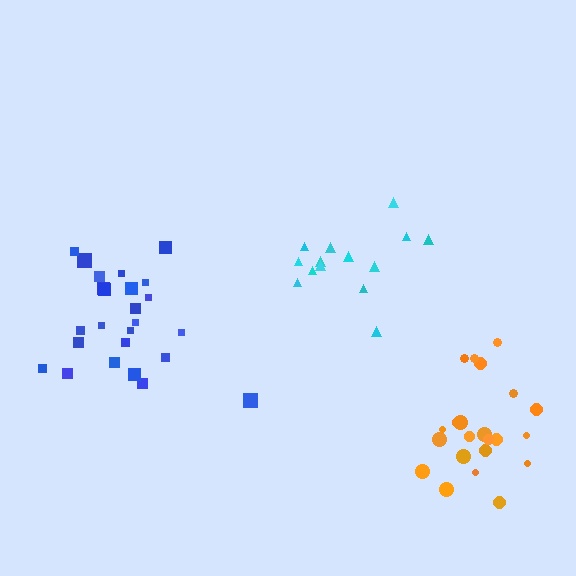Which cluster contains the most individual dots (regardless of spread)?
Blue (25).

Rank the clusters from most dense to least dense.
blue, orange, cyan.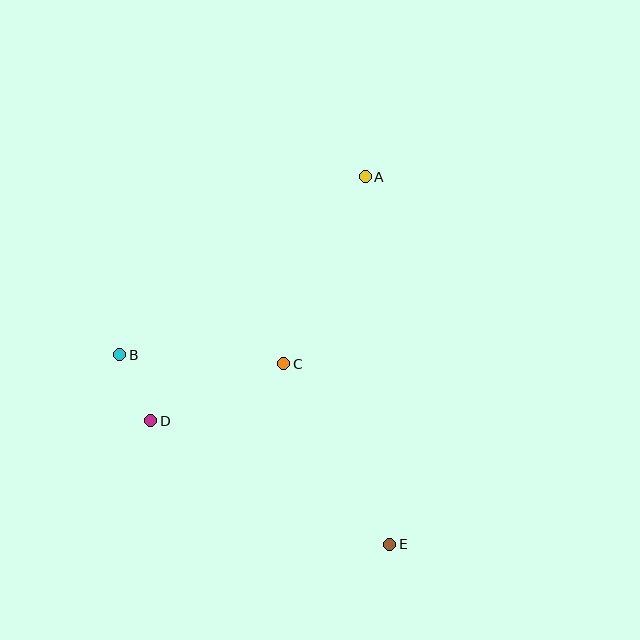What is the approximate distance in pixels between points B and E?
The distance between B and E is approximately 330 pixels.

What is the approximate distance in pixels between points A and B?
The distance between A and B is approximately 304 pixels.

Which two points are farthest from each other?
Points A and E are farthest from each other.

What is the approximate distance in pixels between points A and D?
The distance between A and D is approximately 325 pixels.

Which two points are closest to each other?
Points B and D are closest to each other.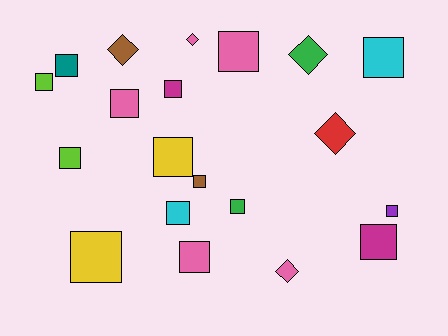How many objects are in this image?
There are 20 objects.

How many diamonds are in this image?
There are 5 diamonds.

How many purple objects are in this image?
There is 1 purple object.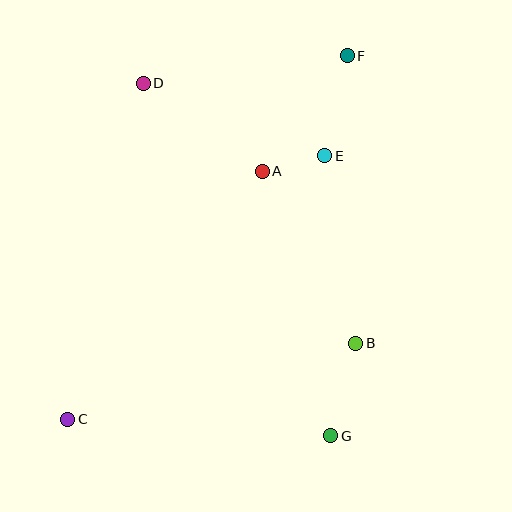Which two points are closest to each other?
Points A and E are closest to each other.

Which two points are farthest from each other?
Points C and F are farthest from each other.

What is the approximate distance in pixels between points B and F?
The distance between B and F is approximately 287 pixels.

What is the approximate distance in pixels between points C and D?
The distance between C and D is approximately 344 pixels.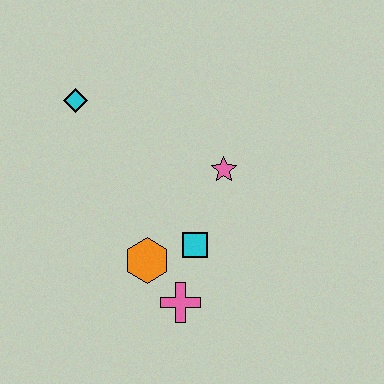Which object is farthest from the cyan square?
The cyan diamond is farthest from the cyan square.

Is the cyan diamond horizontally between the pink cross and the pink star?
No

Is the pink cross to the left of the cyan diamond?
No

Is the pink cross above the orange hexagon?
No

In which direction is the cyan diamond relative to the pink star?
The cyan diamond is to the left of the pink star.